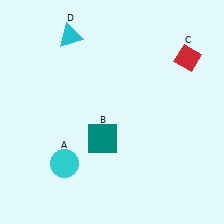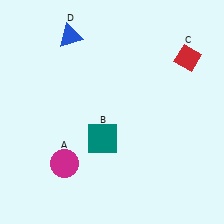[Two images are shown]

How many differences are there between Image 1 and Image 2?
There are 2 differences between the two images.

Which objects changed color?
A changed from cyan to magenta. D changed from cyan to blue.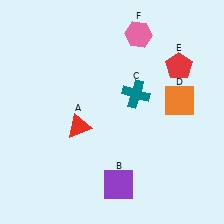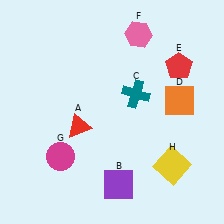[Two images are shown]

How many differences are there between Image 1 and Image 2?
There are 2 differences between the two images.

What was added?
A magenta circle (G), a yellow square (H) were added in Image 2.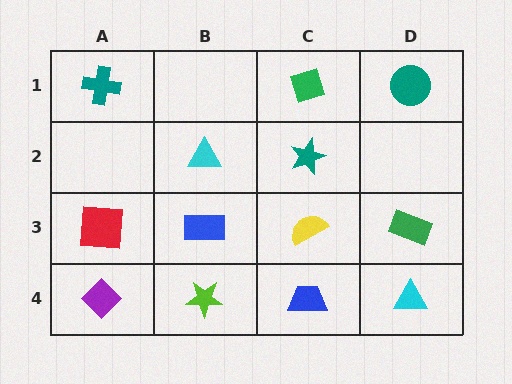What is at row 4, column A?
A purple diamond.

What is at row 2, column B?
A cyan triangle.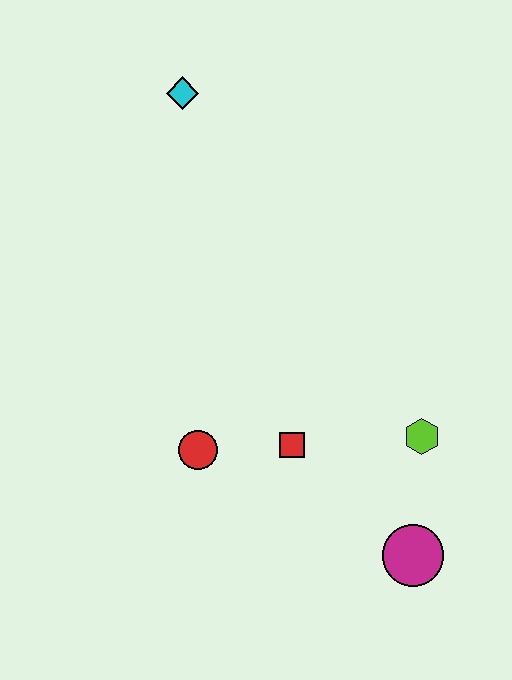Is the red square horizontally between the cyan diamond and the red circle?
No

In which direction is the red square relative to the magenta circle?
The red square is to the left of the magenta circle.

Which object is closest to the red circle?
The red square is closest to the red circle.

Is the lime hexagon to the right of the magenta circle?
Yes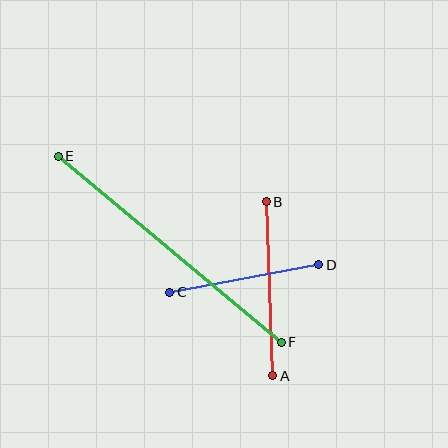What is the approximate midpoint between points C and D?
The midpoint is at approximately (244, 278) pixels.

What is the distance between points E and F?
The distance is approximately 291 pixels.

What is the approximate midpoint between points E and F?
The midpoint is at approximately (170, 249) pixels.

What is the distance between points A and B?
The distance is approximately 174 pixels.